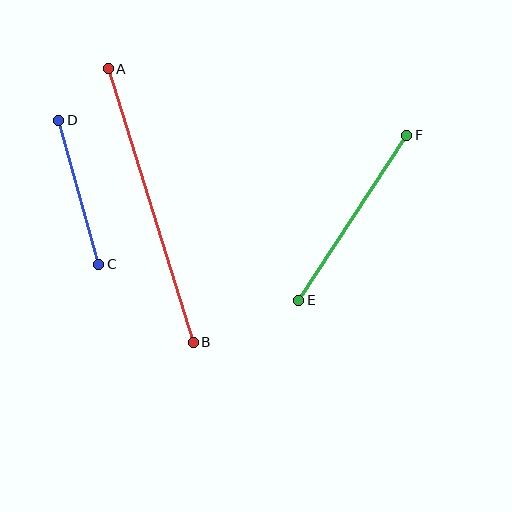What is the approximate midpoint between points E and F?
The midpoint is at approximately (353, 218) pixels.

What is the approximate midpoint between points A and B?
The midpoint is at approximately (151, 205) pixels.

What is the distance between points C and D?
The distance is approximately 149 pixels.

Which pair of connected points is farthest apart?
Points A and B are farthest apart.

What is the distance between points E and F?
The distance is approximately 197 pixels.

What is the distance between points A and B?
The distance is approximately 287 pixels.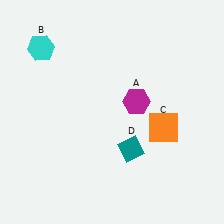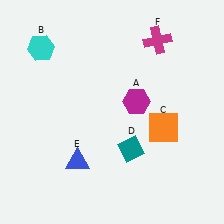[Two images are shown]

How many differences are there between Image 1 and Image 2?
There are 2 differences between the two images.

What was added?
A blue triangle (E), a magenta cross (F) were added in Image 2.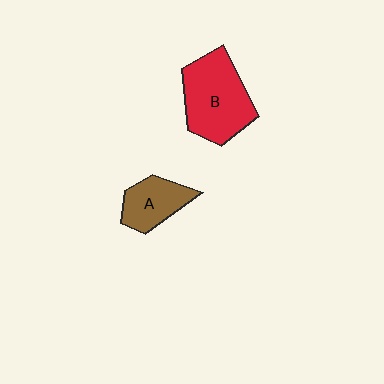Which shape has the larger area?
Shape B (red).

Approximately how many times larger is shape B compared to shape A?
Approximately 1.8 times.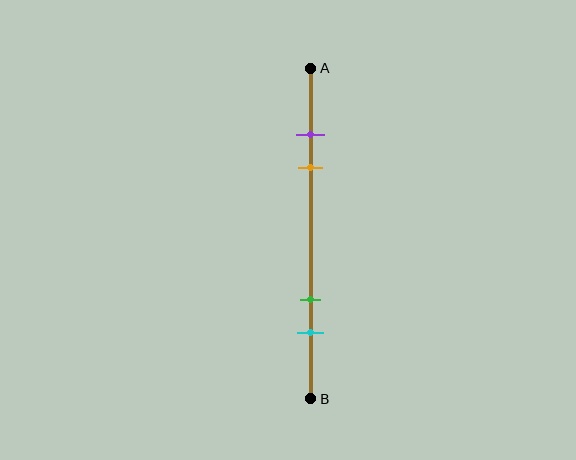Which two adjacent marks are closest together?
The purple and orange marks are the closest adjacent pair.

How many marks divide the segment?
There are 4 marks dividing the segment.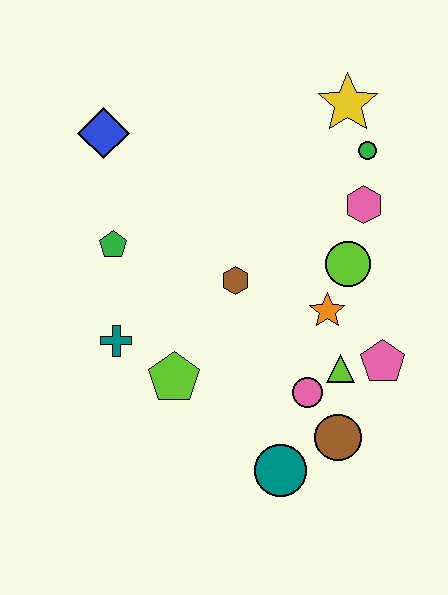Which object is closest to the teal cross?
The lime pentagon is closest to the teal cross.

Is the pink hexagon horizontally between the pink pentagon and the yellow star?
Yes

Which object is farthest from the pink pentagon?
The blue diamond is farthest from the pink pentagon.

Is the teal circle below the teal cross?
Yes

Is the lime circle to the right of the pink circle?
Yes